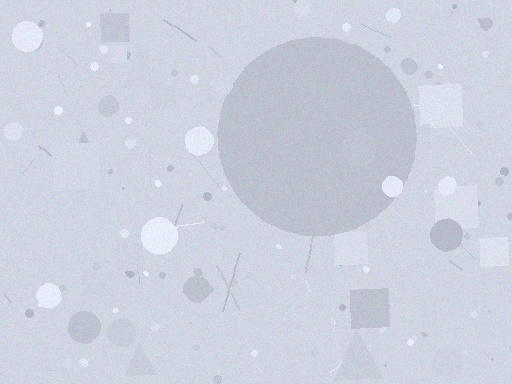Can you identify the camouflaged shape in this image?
The camouflaged shape is a circle.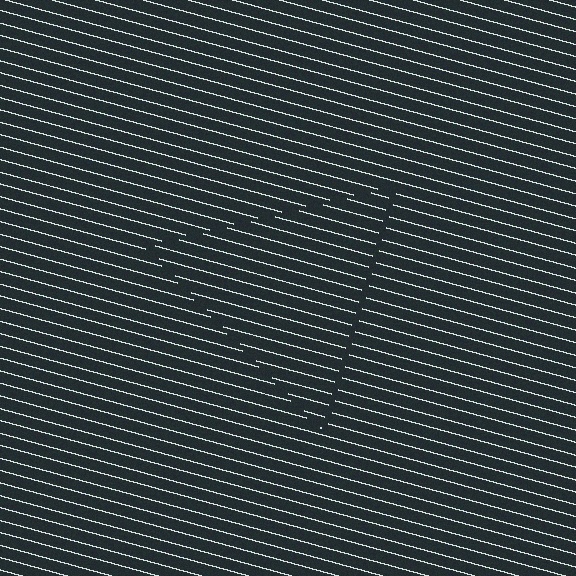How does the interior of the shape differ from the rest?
The interior of the shape contains the same grating, shifted by half a period — the contour is defined by the phase discontinuity where line-ends from the inner and outer gratings abut.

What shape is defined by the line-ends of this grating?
An illusory triangle. The interior of the shape contains the same grating, shifted by half a period — the contour is defined by the phase discontinuity where line-ends from the inner and outer gratings abut.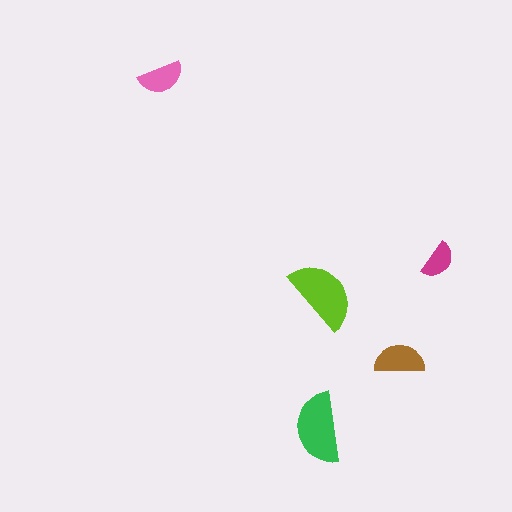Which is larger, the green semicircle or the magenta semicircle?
The green one.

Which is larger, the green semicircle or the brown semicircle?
The green one.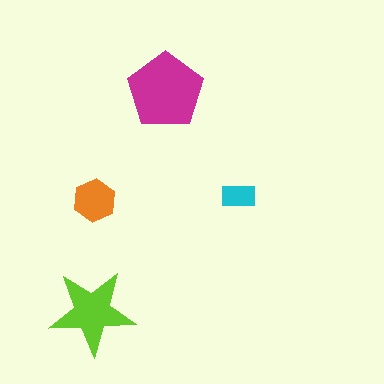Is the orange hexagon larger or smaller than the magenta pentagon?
Smaller.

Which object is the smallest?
The cyan rectangle.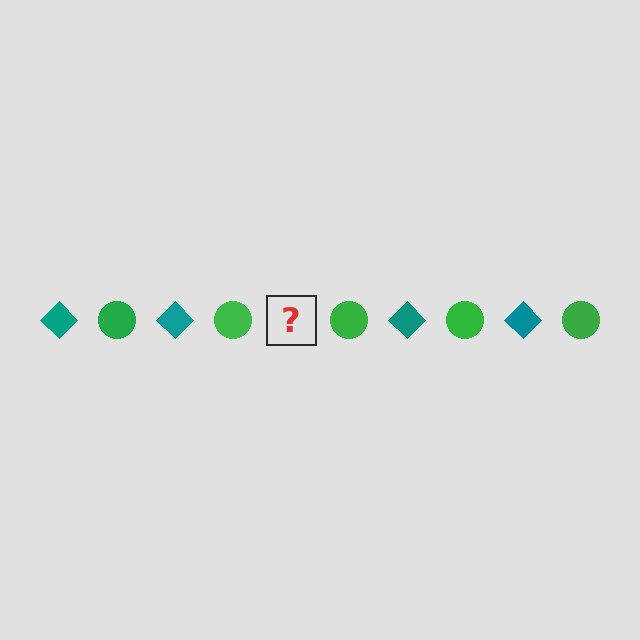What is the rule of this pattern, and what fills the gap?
The rule is that the pattern alternates between teal diamond and green circle. The gap should be filled with a teal diamond.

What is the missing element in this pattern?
The missing element is a teal diamond.